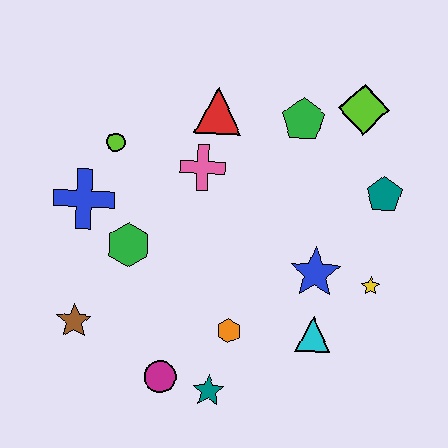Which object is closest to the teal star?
The magenta circle is closest to the teal star.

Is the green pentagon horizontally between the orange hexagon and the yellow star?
Yes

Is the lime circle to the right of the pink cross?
No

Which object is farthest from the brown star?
The lime diamond is farthest from the brown star.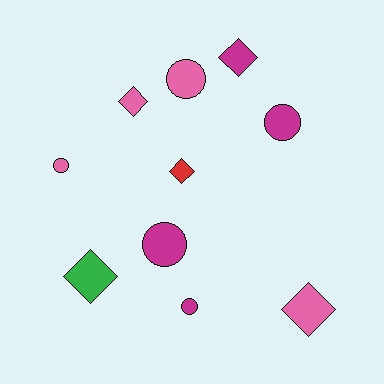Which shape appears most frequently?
Circle, with 5 objects.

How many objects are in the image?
There are 10 objects.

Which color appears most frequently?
Magenta, with 4 objects.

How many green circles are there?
There are no green circles.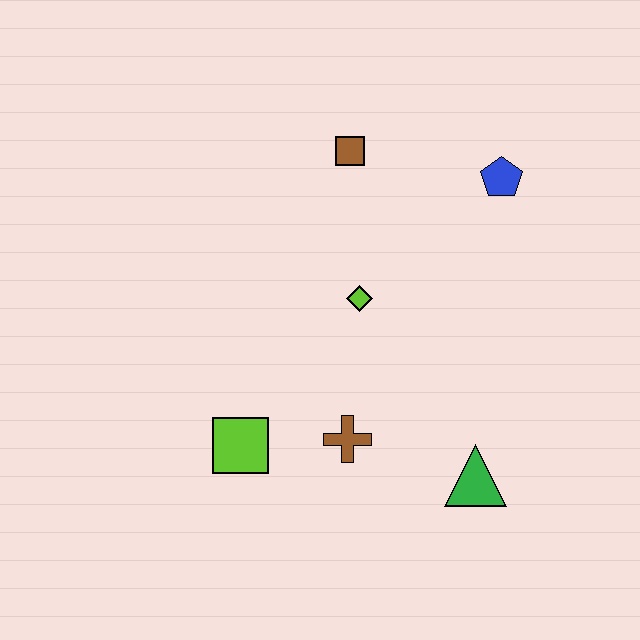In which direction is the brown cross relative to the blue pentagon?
The brown cross is below the blue pentagon.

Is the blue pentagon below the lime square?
No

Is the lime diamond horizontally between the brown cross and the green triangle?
Yes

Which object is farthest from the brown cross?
The blue pentagon is farthest from the brown cross.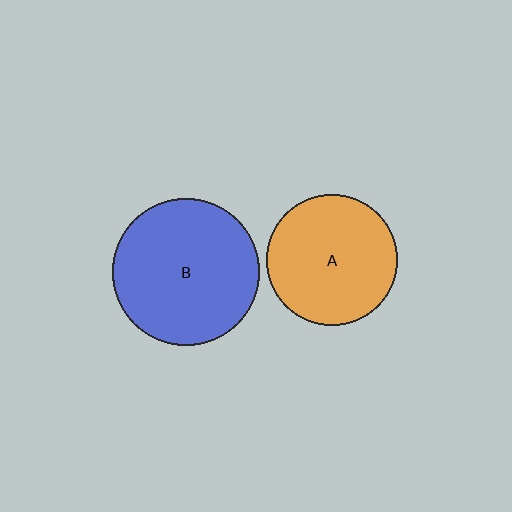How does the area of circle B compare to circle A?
Approximately 1.3 times.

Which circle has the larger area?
Circle B (blue).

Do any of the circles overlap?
No, none of the circles overlap.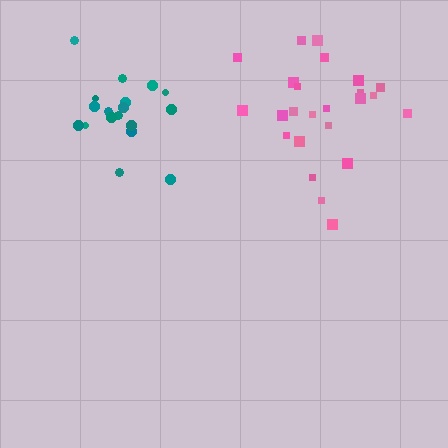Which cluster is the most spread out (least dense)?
Pink.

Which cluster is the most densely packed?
Teal.